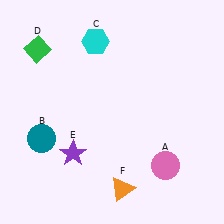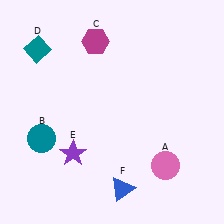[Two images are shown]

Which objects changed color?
C changed from cyan to magenta. D changed from green to teal. F changed from orange to blue.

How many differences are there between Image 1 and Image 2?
There are 3 differences between the two images.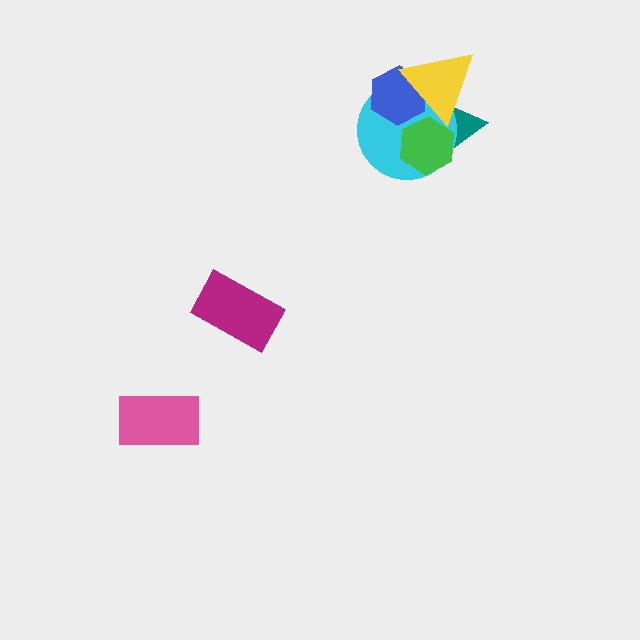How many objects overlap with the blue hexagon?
2 objects overlap with the blue hexagon.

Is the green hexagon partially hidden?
Yes, it is partially covered by another shape.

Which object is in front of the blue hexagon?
The yellow triangle is in front of the blue hexagon.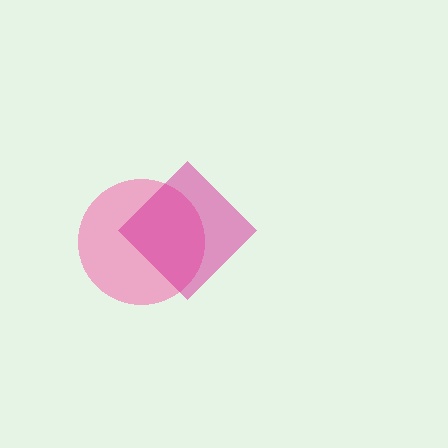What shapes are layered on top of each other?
The layered shapes are: a pink circle, a magenta diamond.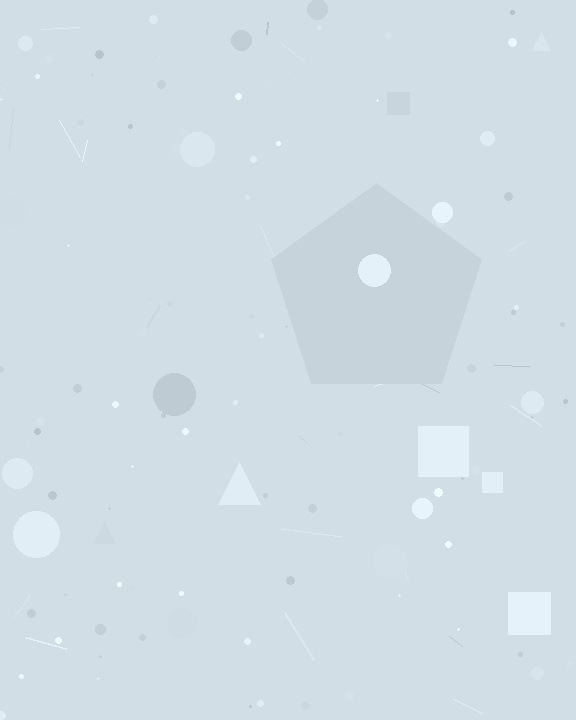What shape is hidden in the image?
A pentagon is hidden in the image.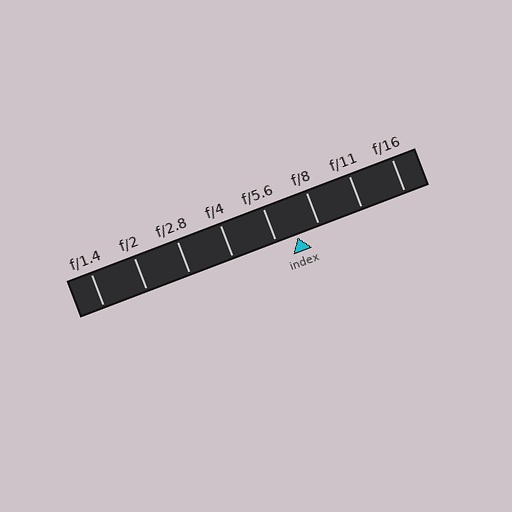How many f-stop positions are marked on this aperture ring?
There are 8 f-stop positions marked.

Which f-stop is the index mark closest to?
The index mark is closest to f/5.6.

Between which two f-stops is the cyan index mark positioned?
The index mark is between f/5.6 and f/8.